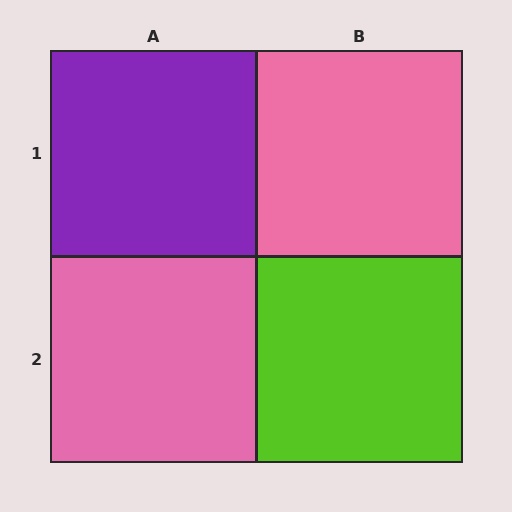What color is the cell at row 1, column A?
Purple.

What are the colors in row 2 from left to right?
Pink, lime.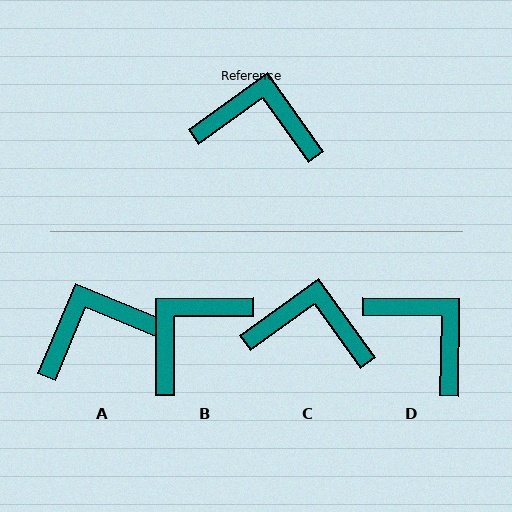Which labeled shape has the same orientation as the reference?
C.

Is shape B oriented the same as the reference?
No, it is off by about 54 degrees.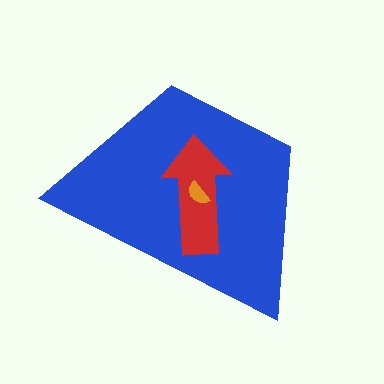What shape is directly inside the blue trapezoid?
The red arrow.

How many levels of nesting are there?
3.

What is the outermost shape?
The blue trapezoid.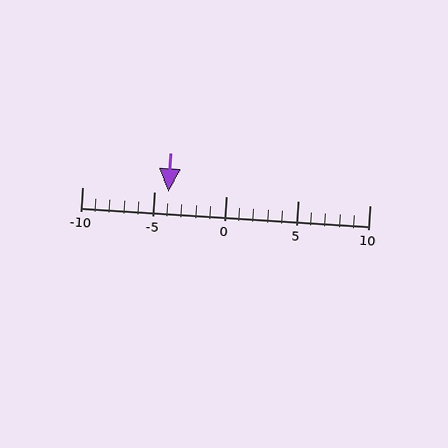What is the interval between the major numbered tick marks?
The major tick marks are spaced 5 units apart.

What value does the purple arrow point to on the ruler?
The purple arrow points to approximately -4.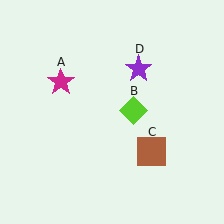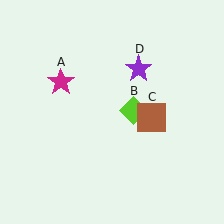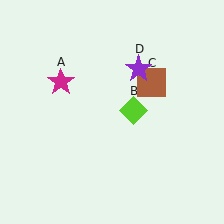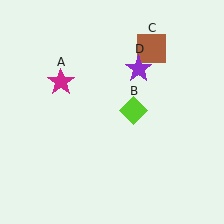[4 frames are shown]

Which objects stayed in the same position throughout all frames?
Magenta star (object A) and lime diamond (object B) and purple star (object D) remained stationary.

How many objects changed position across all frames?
1 object changed position: brown square (object C).